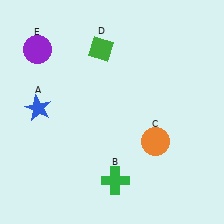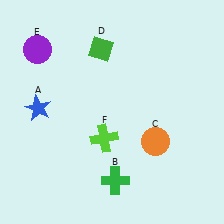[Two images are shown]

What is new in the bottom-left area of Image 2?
A lime cross (F) was added in the bottom-left area of Image 2.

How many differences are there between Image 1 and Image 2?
There is 1 difference between the two images.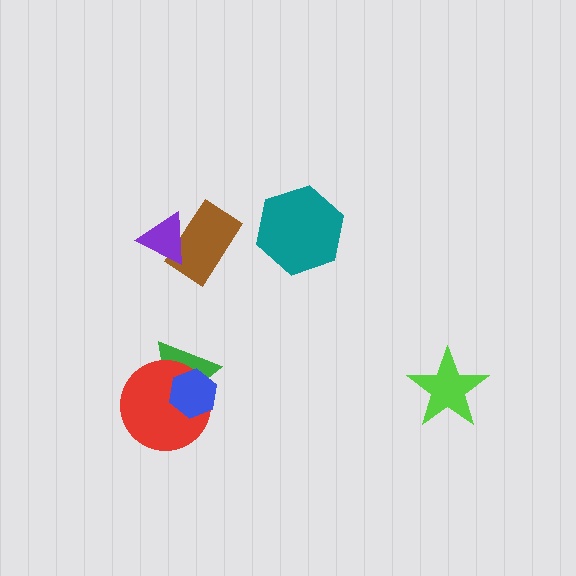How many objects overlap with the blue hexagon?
2 objects overlap with the blue hexagon.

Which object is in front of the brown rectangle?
The purple triangle is in front of the brown rectangle.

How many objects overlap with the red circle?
2 objects overlap with the red circle.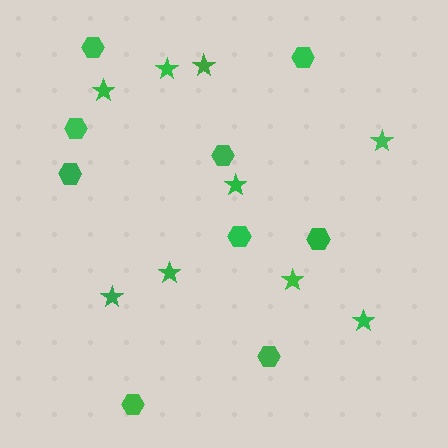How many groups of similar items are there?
There are 2 groups: one group of stars (9) and one group of hexagons (9).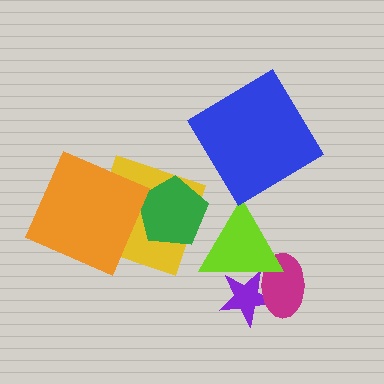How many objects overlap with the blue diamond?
0 objects overlap with the blue diamond.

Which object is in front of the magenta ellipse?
The lime triangle is in front of the magenta ellipse.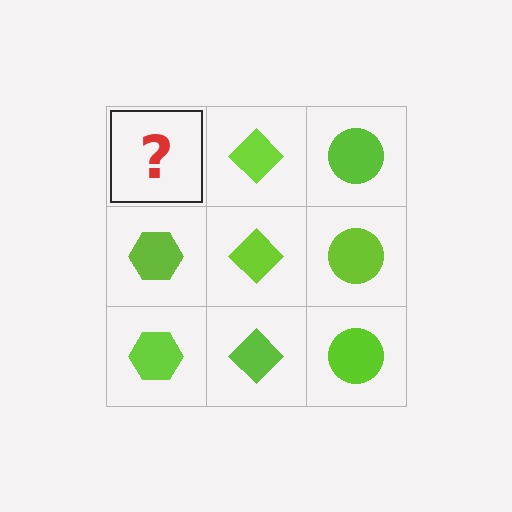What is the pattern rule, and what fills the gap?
The rule is that each column has a consistent shape. The gap should be filled with a lime hexagon.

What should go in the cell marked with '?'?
The missing cell should contain a lime hexagon.